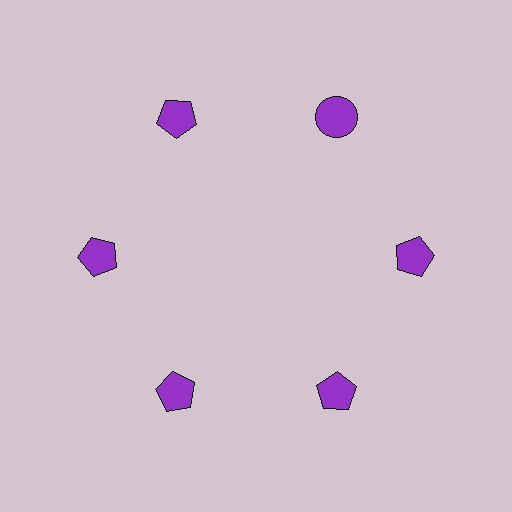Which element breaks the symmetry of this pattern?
The purple circle at roughly the 1 o'clock position breaks the symmetry. All other shapes are purple pentagons.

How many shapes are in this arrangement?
There are 6 shapes arranged in a ring pattern.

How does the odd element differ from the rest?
It has a different shape: circle instead of pentagon.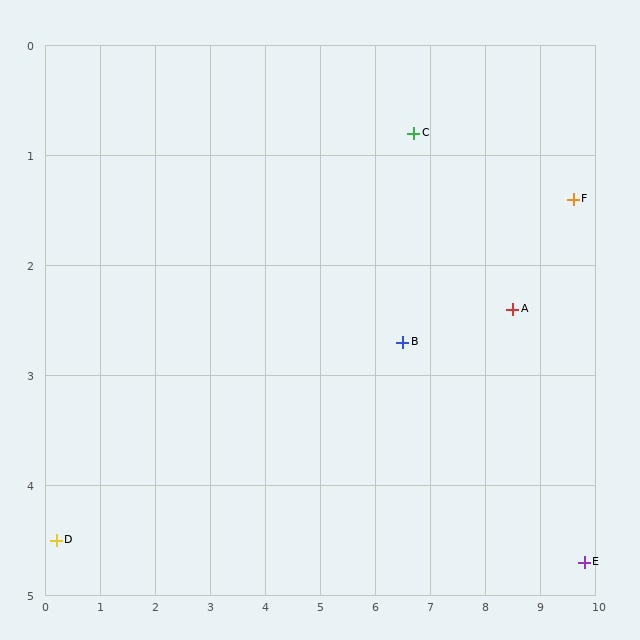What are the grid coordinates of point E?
Point E is at approximately (9.8, 4.7).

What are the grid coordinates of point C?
Point C is at approximately (6.7, 0.8).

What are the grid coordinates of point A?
Point A is at approximately (8.5, 2.4).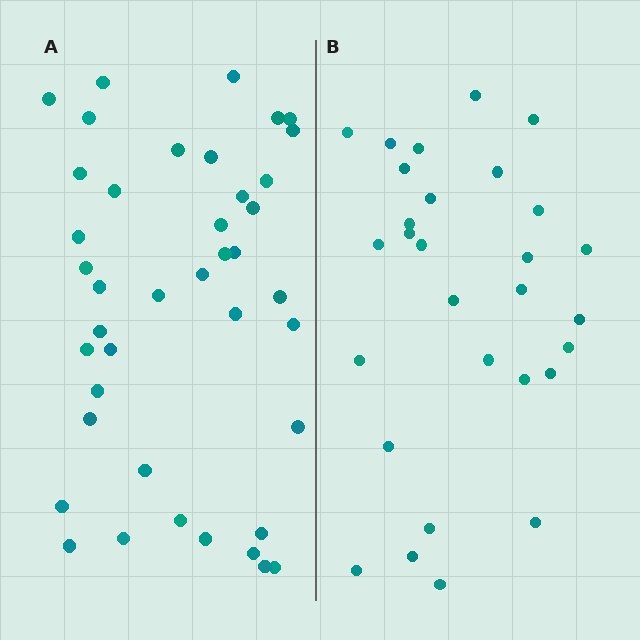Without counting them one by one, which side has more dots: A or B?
Region A (the left region) has more dots.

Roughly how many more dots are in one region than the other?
Region A has roughly 12 or so more dots than region B.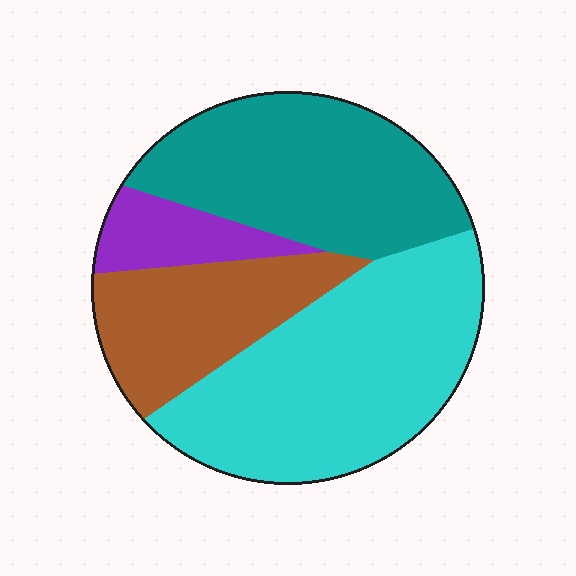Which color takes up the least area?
Purple, at roughly 10%.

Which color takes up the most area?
Cyan, at roughly 40%.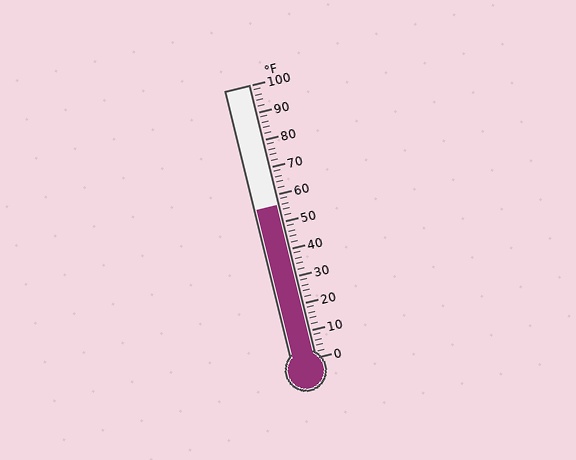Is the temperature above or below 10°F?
The temperature is above 10°F.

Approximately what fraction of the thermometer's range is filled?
The thermometer is filled to approximately 55% of its range.